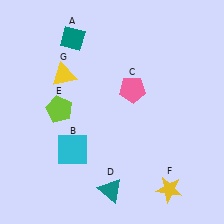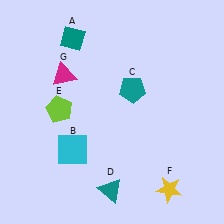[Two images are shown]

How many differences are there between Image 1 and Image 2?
There are 2 differences between the two images.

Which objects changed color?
C changed from pink to teal. G changed from yellow to magenta.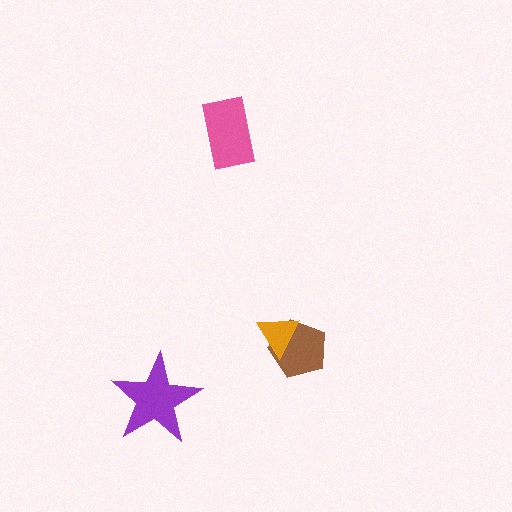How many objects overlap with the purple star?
0 objects overlap with the purple star.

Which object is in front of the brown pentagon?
The orange triangle is in front of the brown pentagon.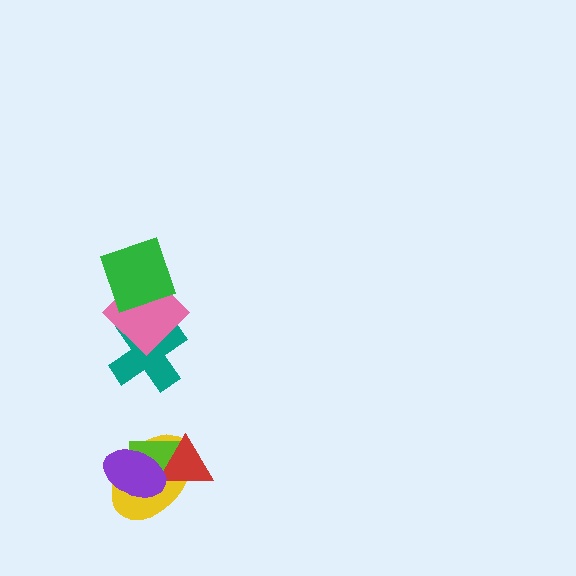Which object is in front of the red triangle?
The purple ellipse is in front of the red triangle.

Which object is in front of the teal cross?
The pink diamond is in front of the teal cross.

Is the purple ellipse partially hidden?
No, no other shape covers it.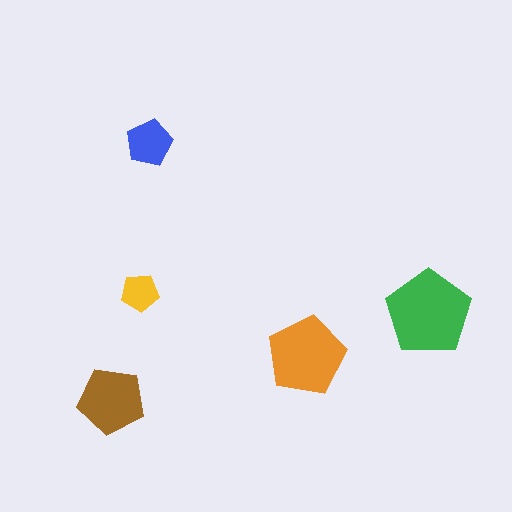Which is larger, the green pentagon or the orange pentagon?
The green one.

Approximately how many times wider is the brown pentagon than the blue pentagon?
About 1.5 times wider.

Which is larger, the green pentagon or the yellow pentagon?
The green one.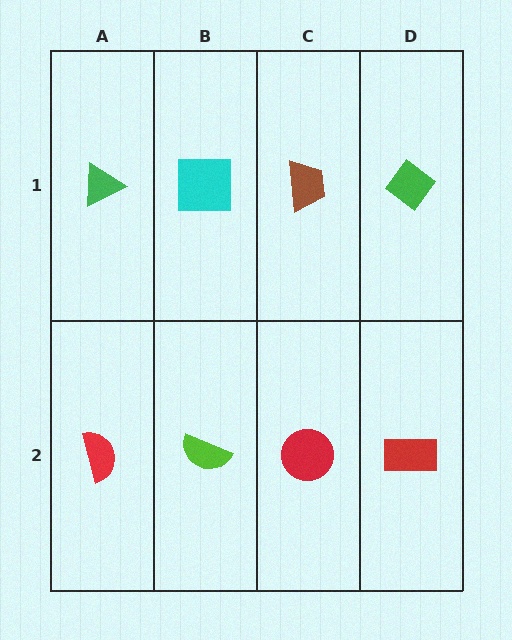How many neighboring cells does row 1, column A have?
2.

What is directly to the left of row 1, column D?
A brown trapezoid.